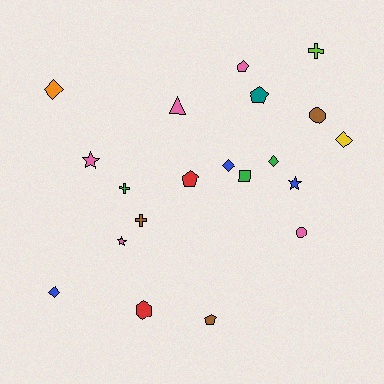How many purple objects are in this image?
There are no purple objects.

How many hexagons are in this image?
There is 1 hexagon.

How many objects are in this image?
There are 20 objects.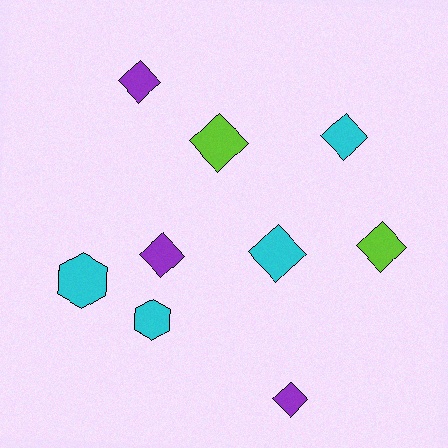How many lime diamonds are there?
There are 2 lime diamonds.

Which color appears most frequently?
Cyan, with 4 objects.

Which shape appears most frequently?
Diamond, with 7 objects.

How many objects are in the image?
There are 9 objects.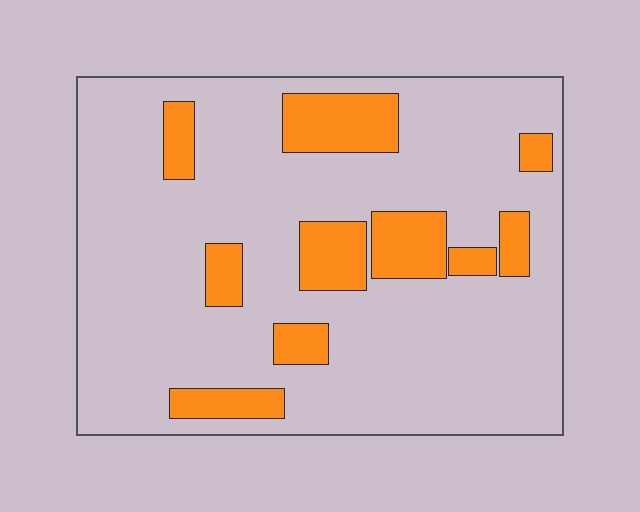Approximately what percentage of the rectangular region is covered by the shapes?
Approximately 20%.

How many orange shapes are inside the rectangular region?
10.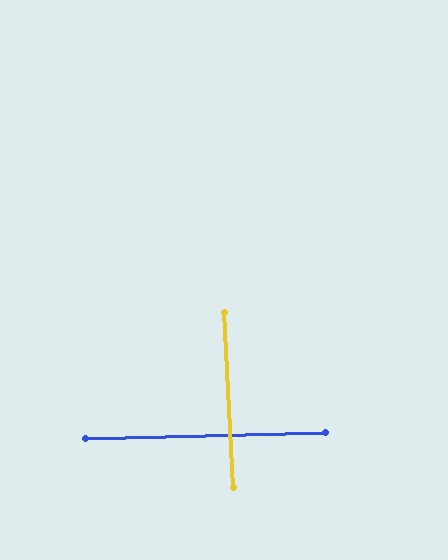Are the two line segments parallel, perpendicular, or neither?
Perpendicular — they meet at approximately 89°.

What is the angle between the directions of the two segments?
Approximately 89 degrees.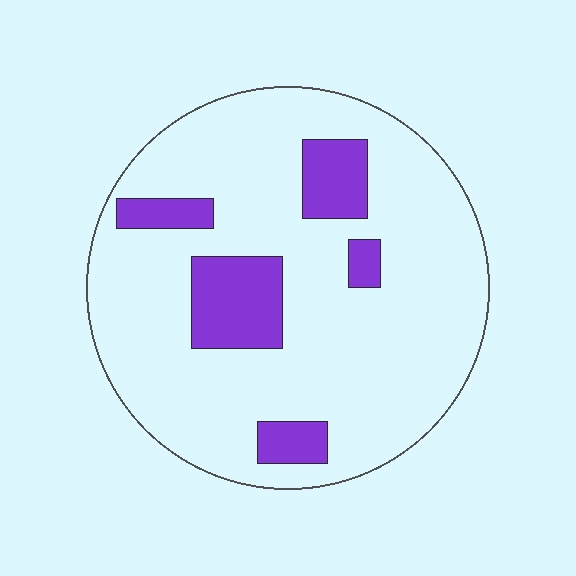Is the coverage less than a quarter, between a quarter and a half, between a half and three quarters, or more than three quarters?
Less than a quarter.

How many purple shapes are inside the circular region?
5.